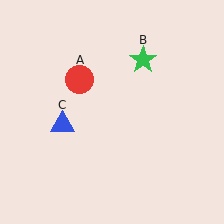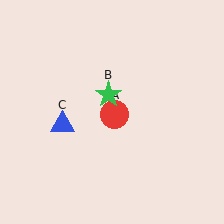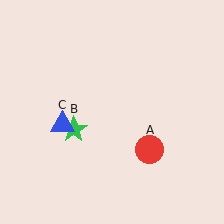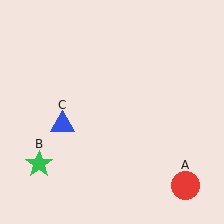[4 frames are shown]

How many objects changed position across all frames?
2 objects changed position: red circle (object A), green star (object B).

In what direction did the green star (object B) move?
The green star (object B) moved down and to the left.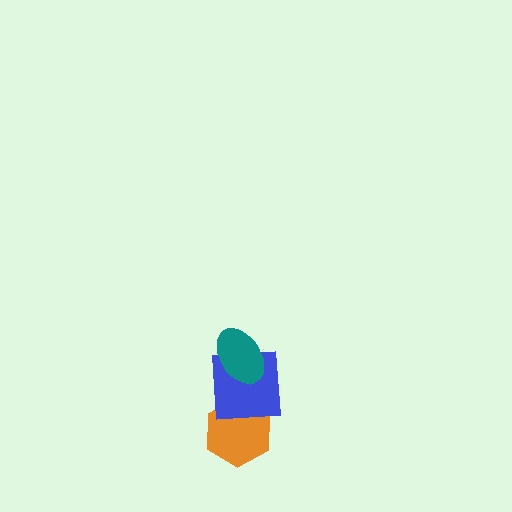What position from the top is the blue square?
The blue square is 2nd from the top.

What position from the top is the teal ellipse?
The teal ellipse is 1st from the top.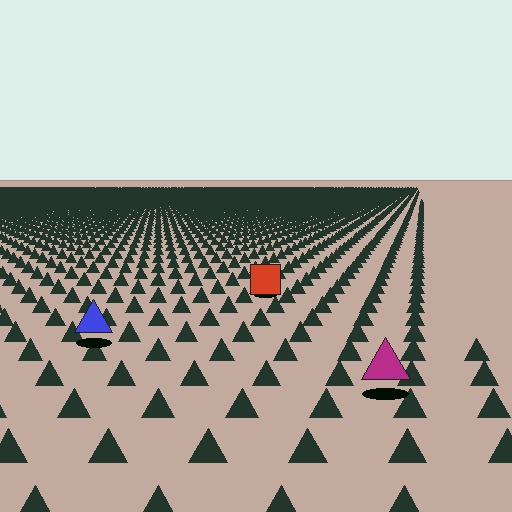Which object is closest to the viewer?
The magenta triangle is closest. The texture marks near it are larger and more spread out.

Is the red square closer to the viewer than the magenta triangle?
No. The magenta triangle is closer — you can tell from the texture gradient: the ground texture is coarser near it.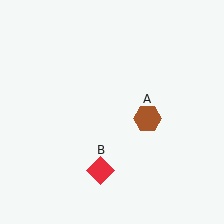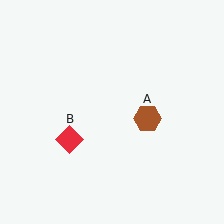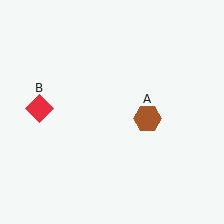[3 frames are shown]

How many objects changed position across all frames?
1 object changed position: red diamond (object B).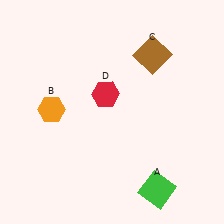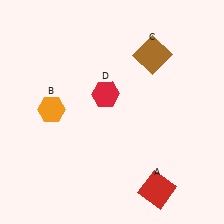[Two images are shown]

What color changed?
The square (A) changed from green in Image 1 to red in Image 2.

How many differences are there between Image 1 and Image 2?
There is 1 difference between the two images.